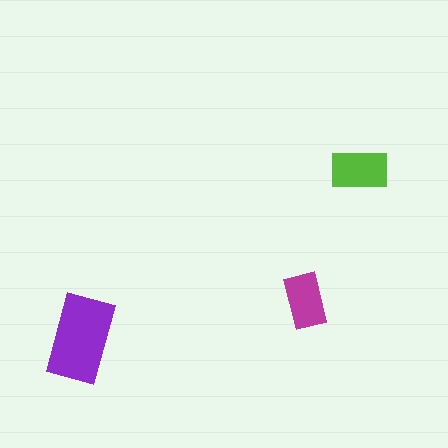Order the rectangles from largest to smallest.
the purple one, the lime one, the magenta one.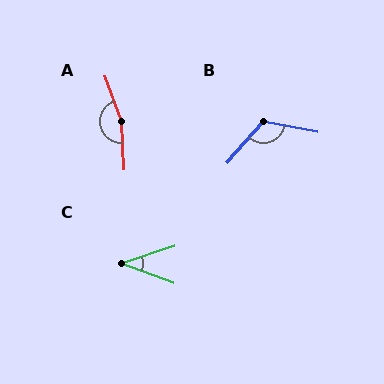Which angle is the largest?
A, at approximately 164 degrees.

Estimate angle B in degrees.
Approximately 120 degrees.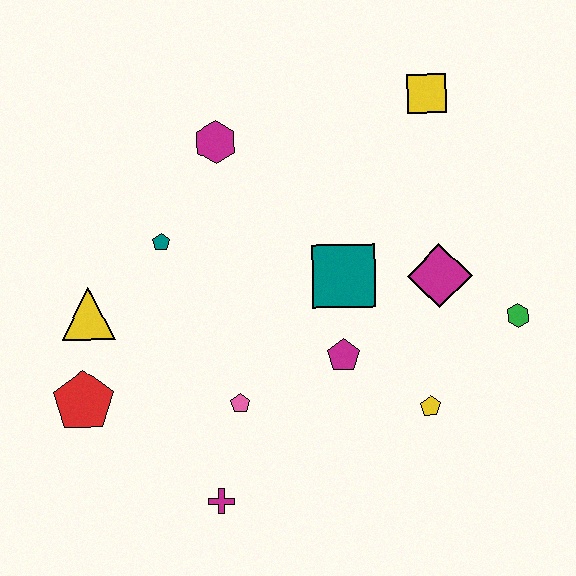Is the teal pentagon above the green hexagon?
Yes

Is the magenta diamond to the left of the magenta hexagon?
No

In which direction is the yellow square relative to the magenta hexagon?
The yellow square is to the right of the magenta hexagon.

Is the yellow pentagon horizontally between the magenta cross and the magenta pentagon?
No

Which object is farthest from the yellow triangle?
The green hexagon is farthest from the yellow triangle.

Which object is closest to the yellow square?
The magenta diamond is closest to the yellow square.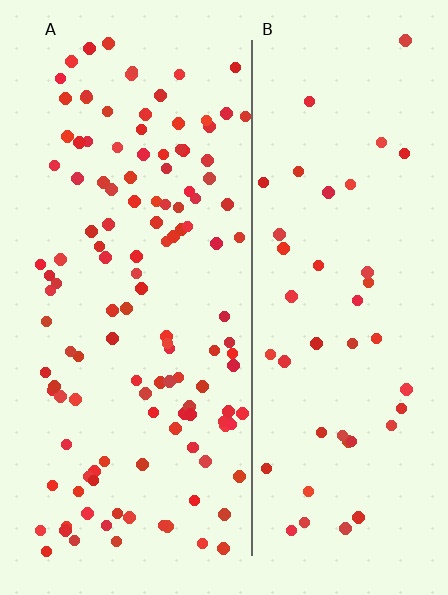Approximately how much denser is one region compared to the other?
Approximately 2.8× — region A over region B.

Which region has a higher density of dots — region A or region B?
A (the left).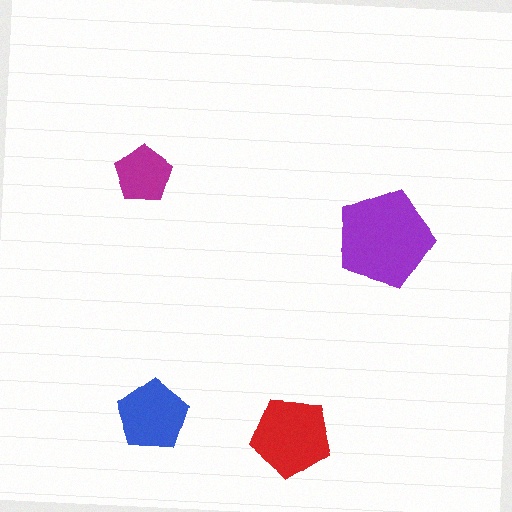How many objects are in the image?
There are 4 objects in the image.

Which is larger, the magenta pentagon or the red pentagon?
The red one.